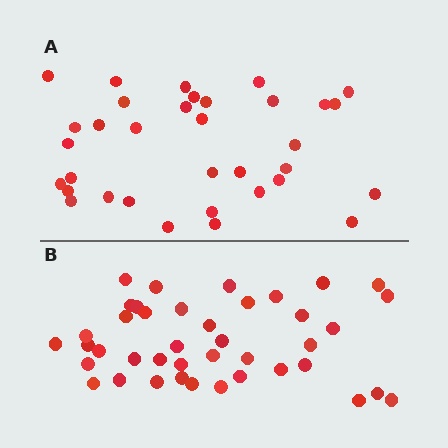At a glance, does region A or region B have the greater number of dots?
Region B (the bottom region) has more dots.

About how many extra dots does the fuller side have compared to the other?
Region B has roughly 8 or so more dots than region A.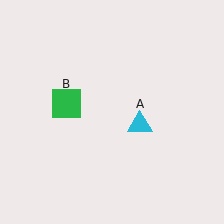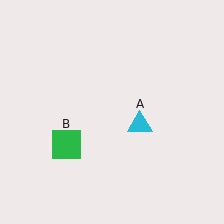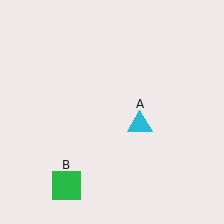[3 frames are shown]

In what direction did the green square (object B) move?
The green square (object B) moved down.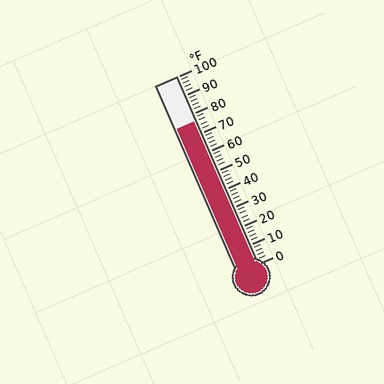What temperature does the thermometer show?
The thermometer shows approximately 76°F.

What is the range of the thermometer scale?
The thermometer scale ranges from 0°F to 100°F.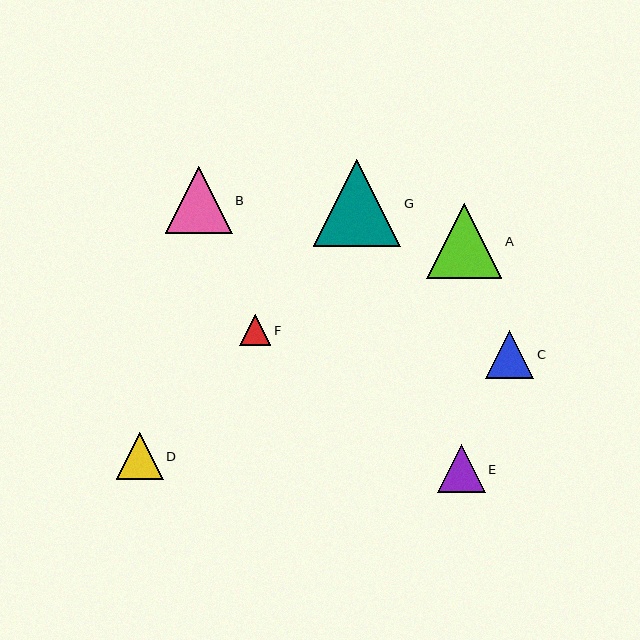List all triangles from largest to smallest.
From largest to smallest: G, A, B, C, E, D, F.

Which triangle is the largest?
Triangle G is the largest with a size of approximately 87 pixels.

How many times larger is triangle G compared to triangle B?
Triangle G is approximately 1.3 times the size of triangle B.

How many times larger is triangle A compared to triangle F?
Triangle A is approximately 2.4 times the size of triangle F.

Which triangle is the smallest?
Triangle F is the smallest with a size of approximately 31 pixels.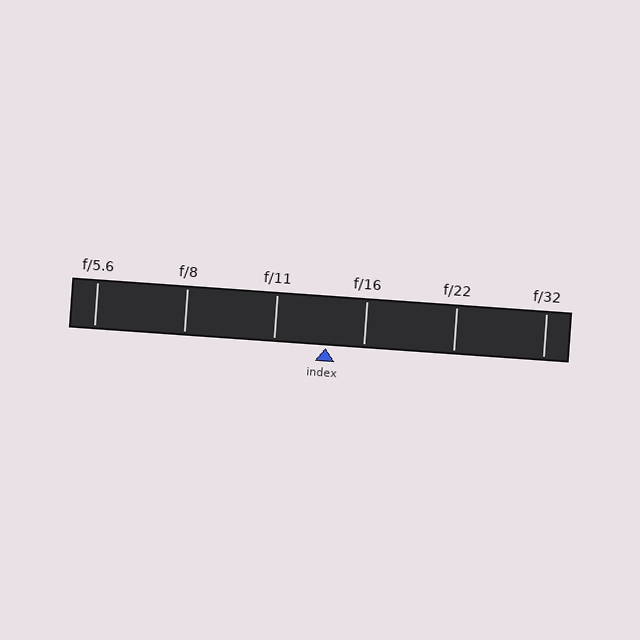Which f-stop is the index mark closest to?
The index mark is closest to f/16.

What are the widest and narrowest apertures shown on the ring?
The widest aperture shown is f/5.6 and the narrowest is f/32.